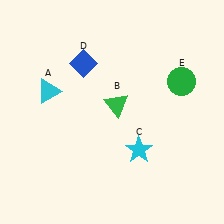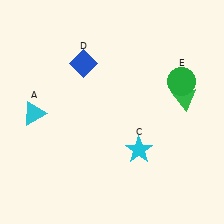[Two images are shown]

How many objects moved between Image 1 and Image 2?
2 objects moved between the two images.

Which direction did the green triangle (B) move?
The green triangle (B) moved right.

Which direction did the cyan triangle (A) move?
The cyan triangle (A) moved down.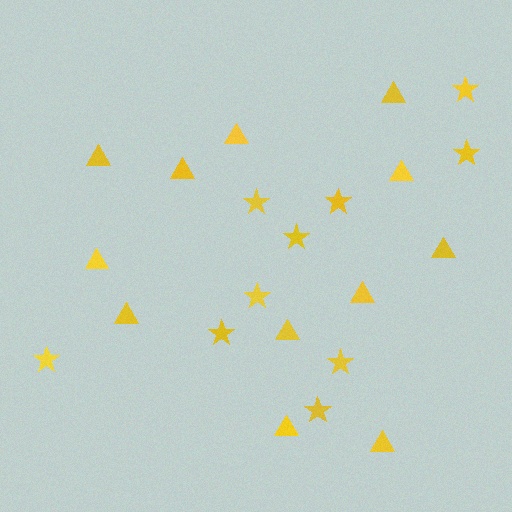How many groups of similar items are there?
There are 2 groups: one group of triangles (12) and one group of stars (10).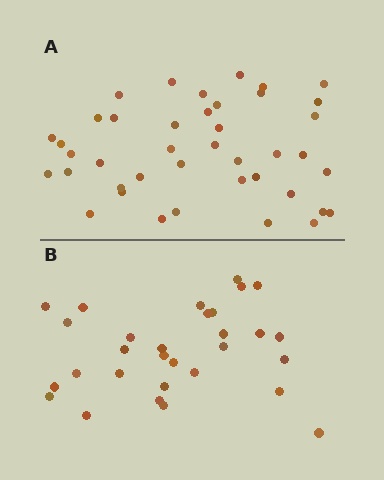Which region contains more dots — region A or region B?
Region A (the top region) has more dots.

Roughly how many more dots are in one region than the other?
Region A has roughly 12 or so more dots than region B.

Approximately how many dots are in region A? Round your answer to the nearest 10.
About 40 dots. (The exact count is 41, which rounds to 40.)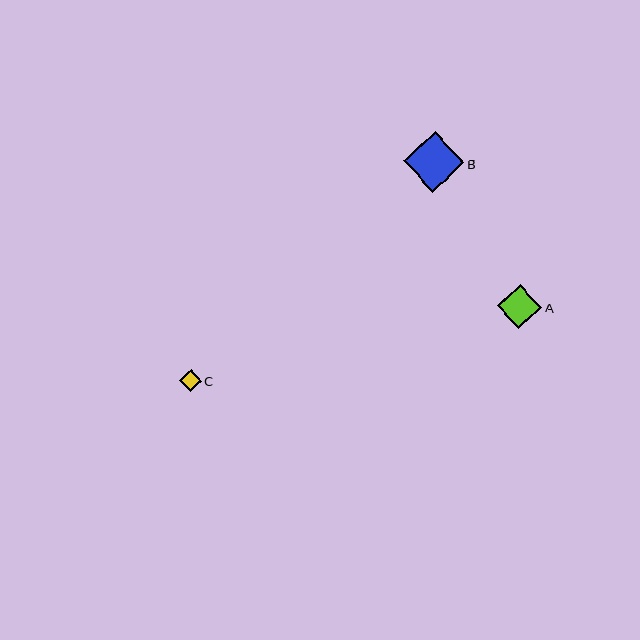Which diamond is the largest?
Diamond B is the largest with a size of approximately 61 pixels.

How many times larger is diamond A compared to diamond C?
Diamond A is approximately 2.0 times the size of diamond C.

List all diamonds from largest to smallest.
From largest to smallest: B, A, C.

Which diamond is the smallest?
Diamond C is the smallest with a size of approximately 22 pixels.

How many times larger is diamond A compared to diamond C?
Diamond A is approximately 2.0 times the size of diamond C.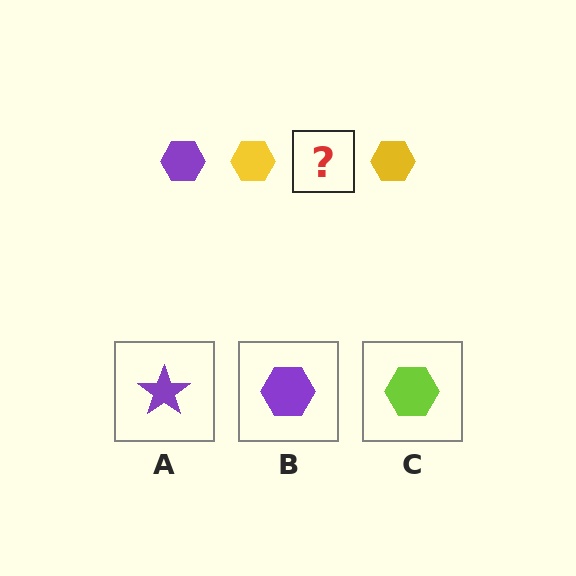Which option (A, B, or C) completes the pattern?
B.